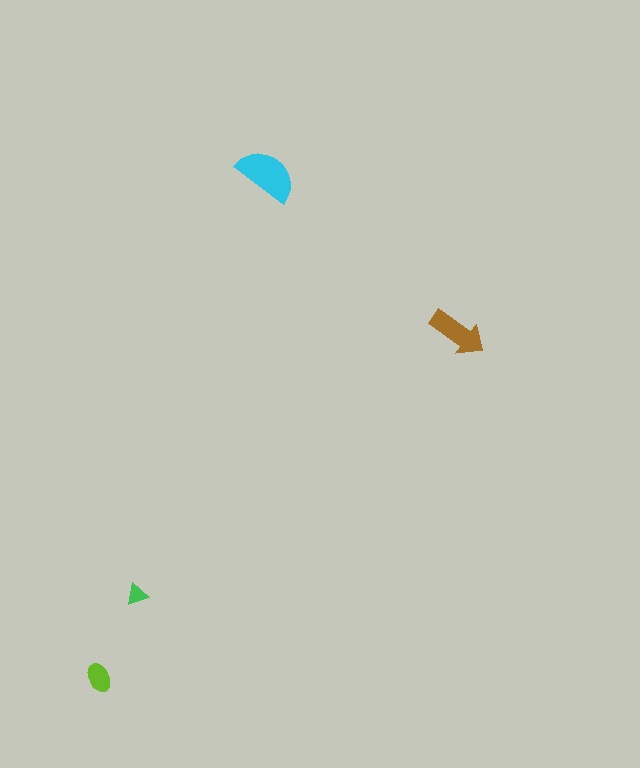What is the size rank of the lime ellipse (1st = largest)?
3rd.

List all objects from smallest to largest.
The green triangle, the lime ellipse, the brown arrow, the cyan semicircle.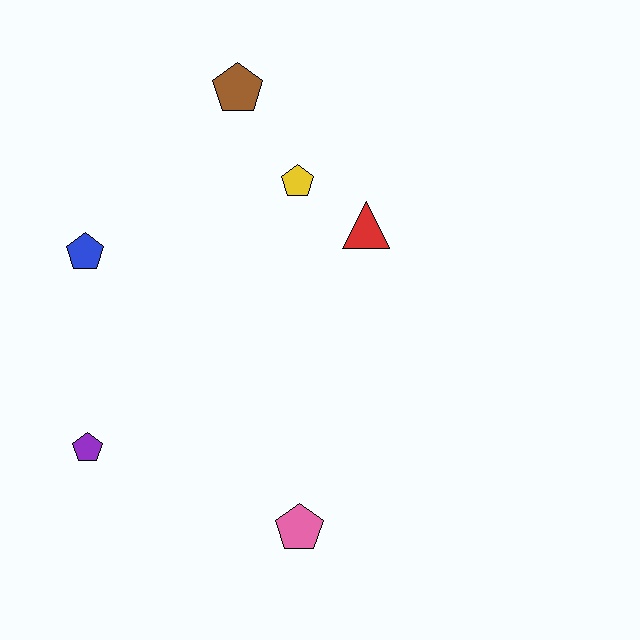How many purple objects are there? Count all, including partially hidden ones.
There is 1 purple object.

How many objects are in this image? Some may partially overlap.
There are 6 objects.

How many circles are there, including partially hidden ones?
There are no circles.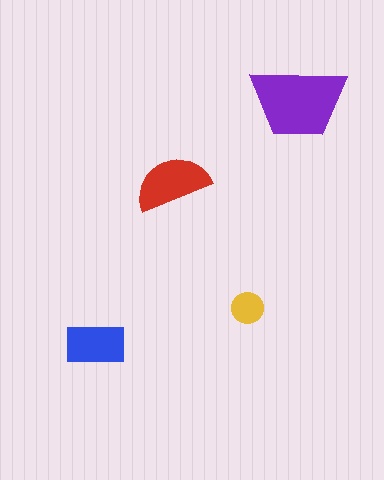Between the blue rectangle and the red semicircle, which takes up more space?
The red semicircle.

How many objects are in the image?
There are 4 objects in the image.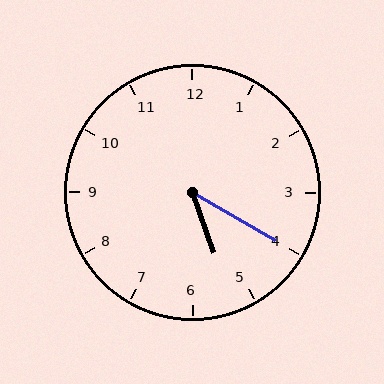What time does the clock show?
5:20.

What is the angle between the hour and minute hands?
Approximately 40 degrees.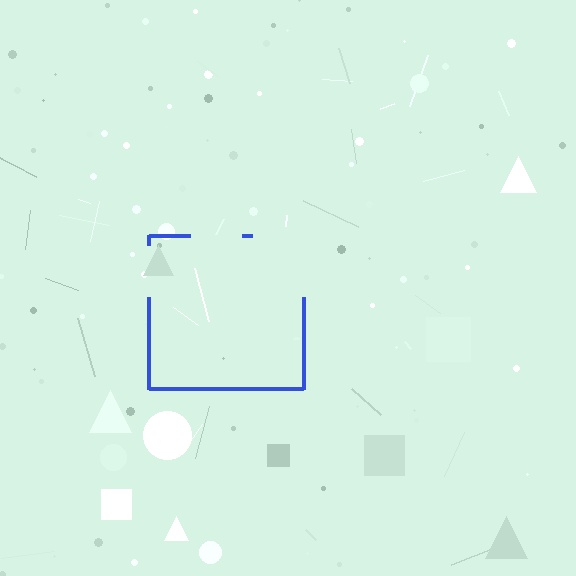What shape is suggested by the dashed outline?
The dashed outline suggests a square.